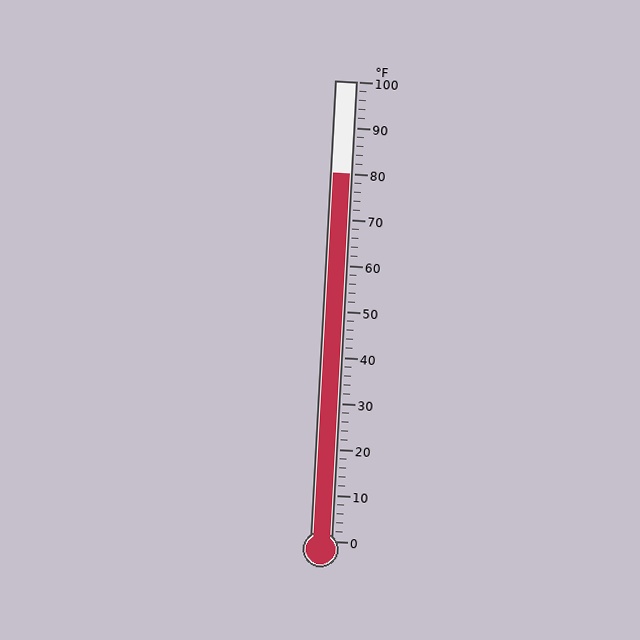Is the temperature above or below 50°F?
The temperature is above 50°F.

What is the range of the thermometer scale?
The thermometer scale ranges from 0°F to 100°F.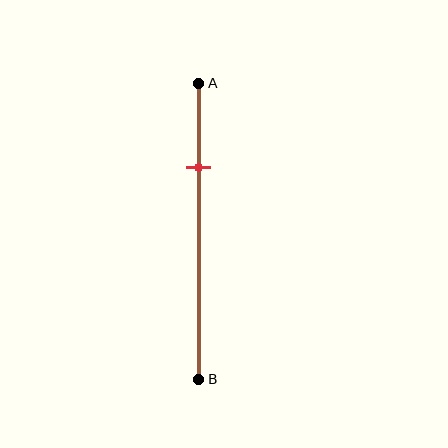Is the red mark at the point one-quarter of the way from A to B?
No, the mark is at about 30% from A, not at the 25% one-quarter point.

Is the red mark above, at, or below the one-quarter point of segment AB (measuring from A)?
The red mark is below the one-quarter point of segment AB.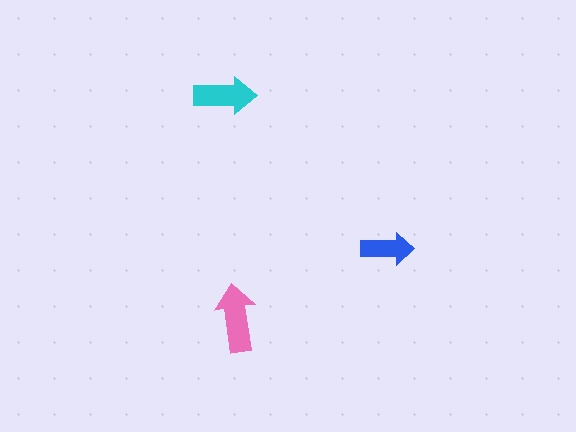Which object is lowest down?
The pink arrow is bottommost.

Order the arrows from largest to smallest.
the pink one, the cyan one, the blue one.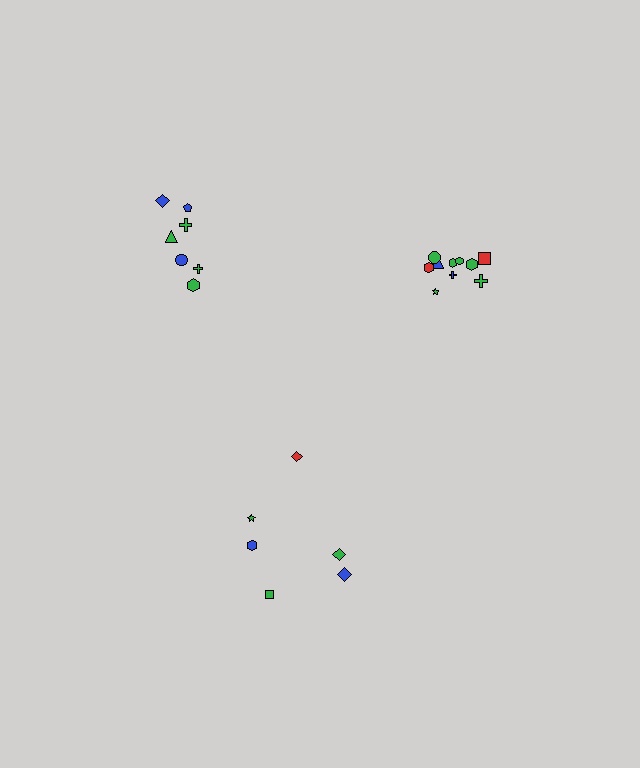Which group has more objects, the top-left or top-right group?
The top-right group.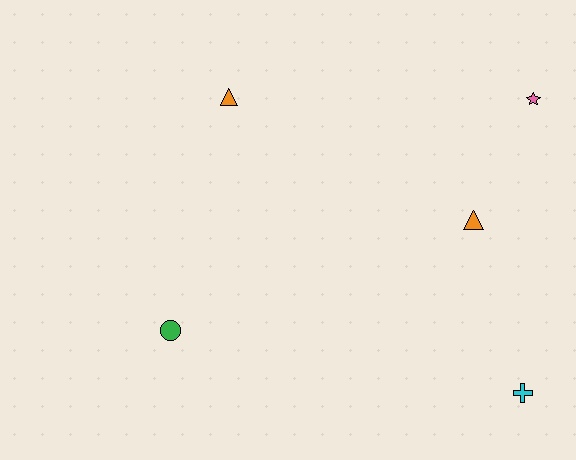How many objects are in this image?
There are 5 objects.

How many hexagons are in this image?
There are no hexagons.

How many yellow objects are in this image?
There are no yellow objects.